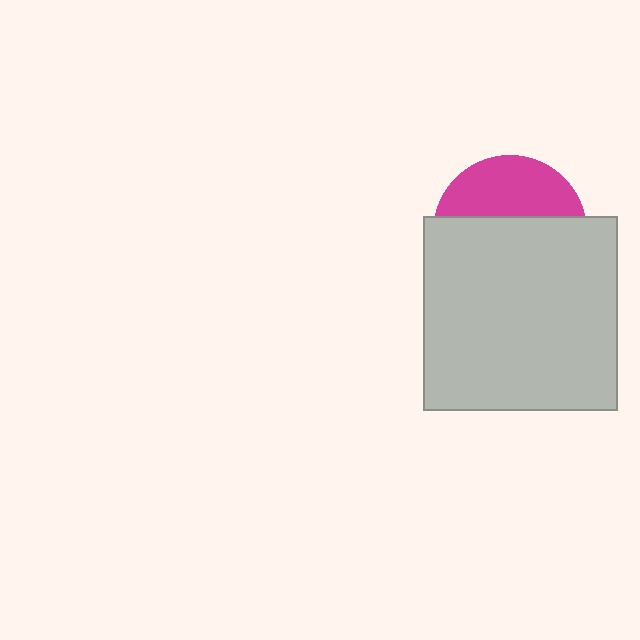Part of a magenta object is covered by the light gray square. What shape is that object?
It is a circle.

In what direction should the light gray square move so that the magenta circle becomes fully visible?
The light gray square should move down. That is the shortest direction to clear the overlap and leave the magenta circle fully visible.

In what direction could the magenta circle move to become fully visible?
The magenta circle could move up. That would shift it out from behind the light gray square entirely.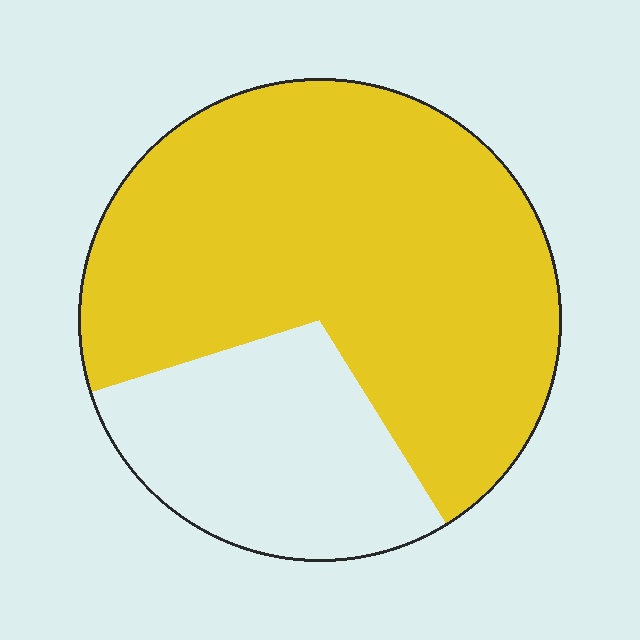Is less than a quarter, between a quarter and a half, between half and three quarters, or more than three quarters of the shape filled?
Between half and three quarters.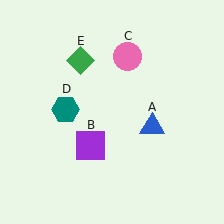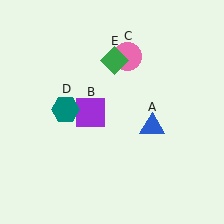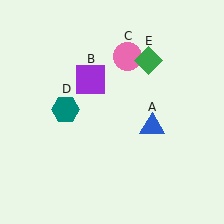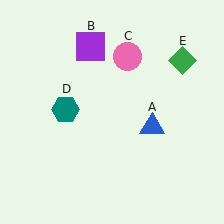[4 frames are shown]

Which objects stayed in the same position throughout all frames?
Blue triangle (object A) and pink circle (object C) and teal hexagon (object D) remained stationary.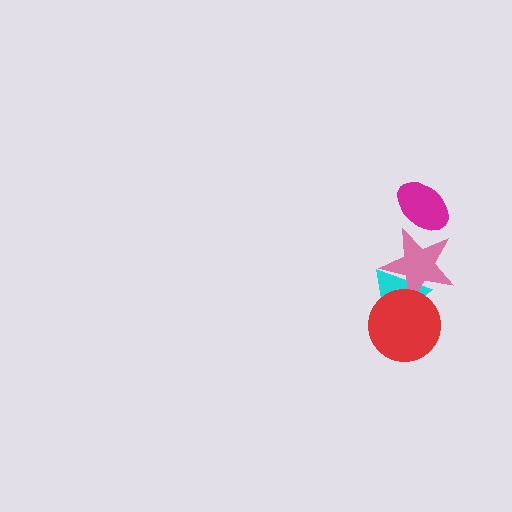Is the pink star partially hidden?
Yes, it is partially covered by another shape.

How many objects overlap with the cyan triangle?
2 objects overlap with the cyan triangle.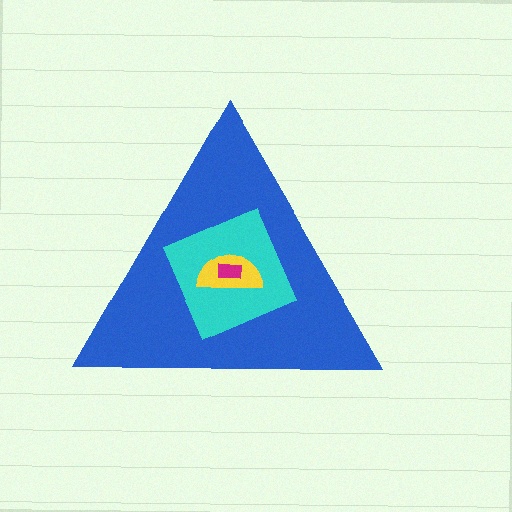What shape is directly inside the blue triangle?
The cyan diamond.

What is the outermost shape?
The blue triangle.